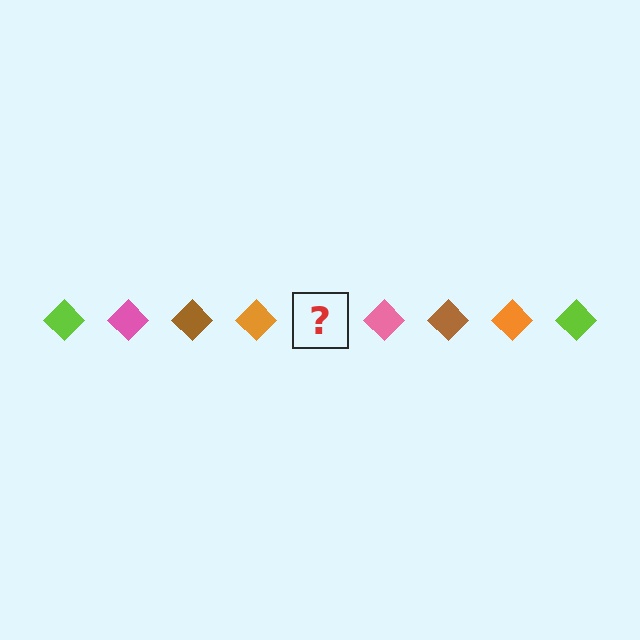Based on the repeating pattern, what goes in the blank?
The blank should be a lime diamond.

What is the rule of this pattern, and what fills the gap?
The rule is that the pattern cycles through lime, pink, brown, orange diamonds. The gap should be filled with a lime diamond.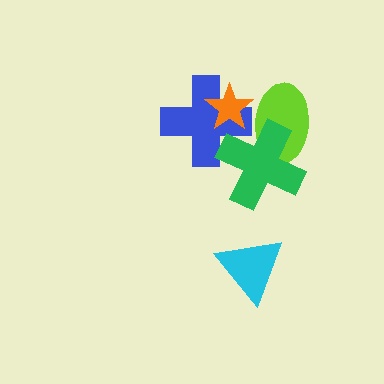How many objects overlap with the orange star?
2 objects overlap with the orange star.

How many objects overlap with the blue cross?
3 objects overlap with the blue cross.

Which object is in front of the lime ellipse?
The green cross is in front of the lime ellipse.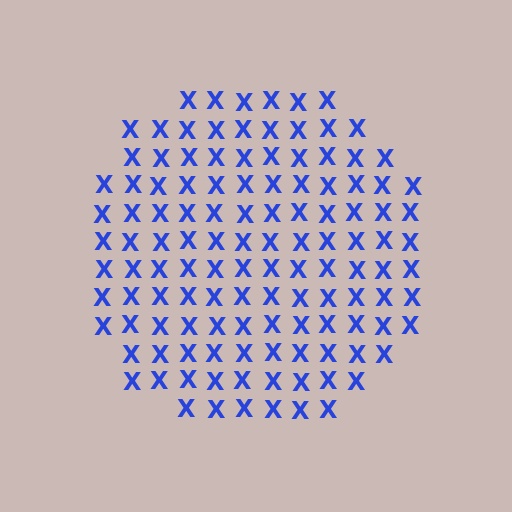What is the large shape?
The large shape is a circle.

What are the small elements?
The small elements are letter X's.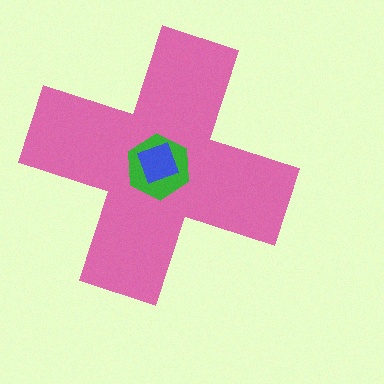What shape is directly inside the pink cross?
The green hexagon.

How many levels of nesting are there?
3.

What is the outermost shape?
The pink cross.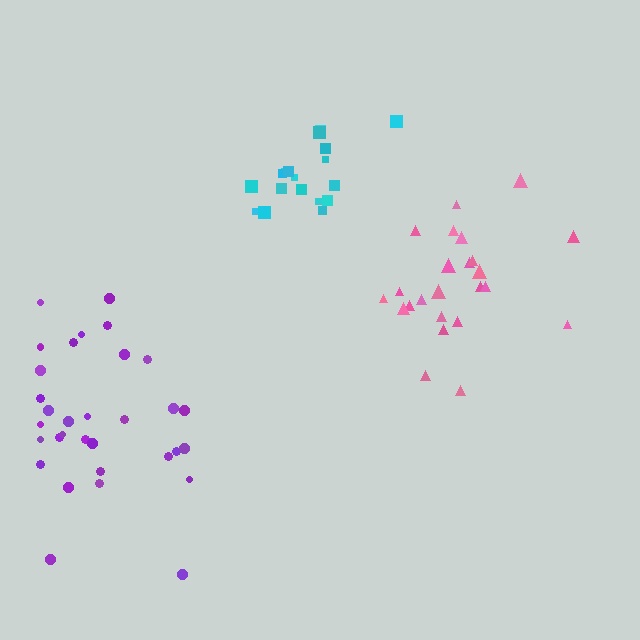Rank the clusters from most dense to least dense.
cyan, pink, purple.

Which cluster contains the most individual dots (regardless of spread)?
Purple (33).